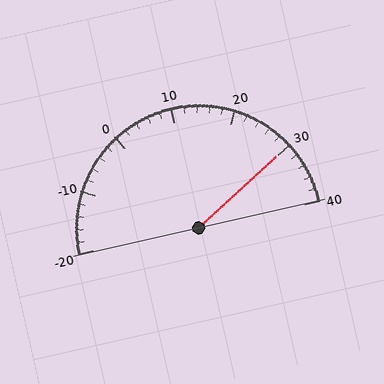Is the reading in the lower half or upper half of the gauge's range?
The reading is in the upper half of the range (-20 to 40).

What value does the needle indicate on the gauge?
The needle indicates approximately 30.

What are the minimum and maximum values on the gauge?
The gauge ranges from -20 to 40.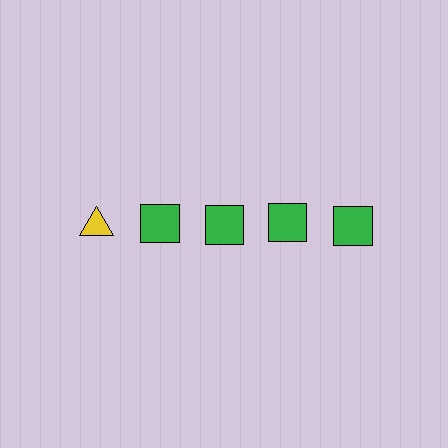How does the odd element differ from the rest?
It differs in both color (yellow instead of green) and shape (triangle instead of square).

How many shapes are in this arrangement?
There are 5 shapes arranged in a grid pattern.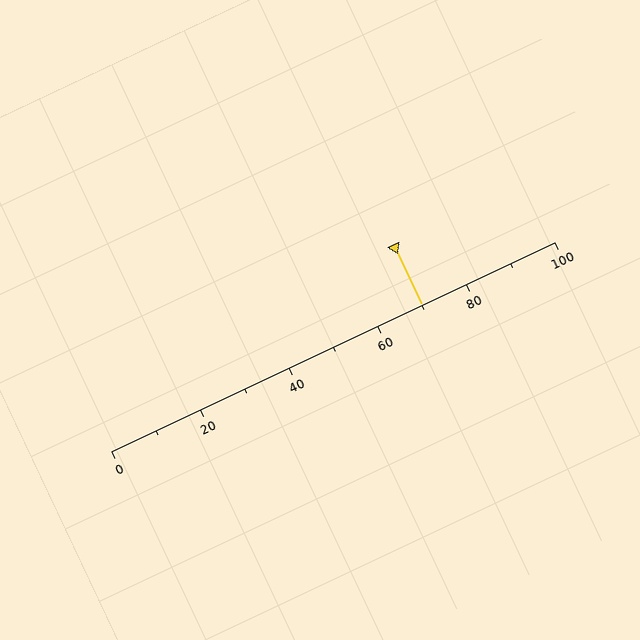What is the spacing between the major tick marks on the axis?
The major ticks are spaced 20 apart.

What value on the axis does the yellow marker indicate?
The marker indicates approximately 70.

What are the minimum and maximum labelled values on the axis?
The axis runs from 0 to 100.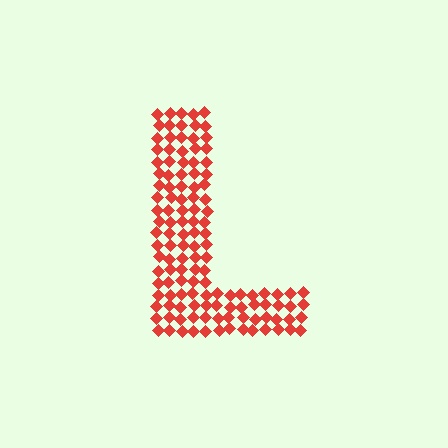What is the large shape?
The large shape is the letter L.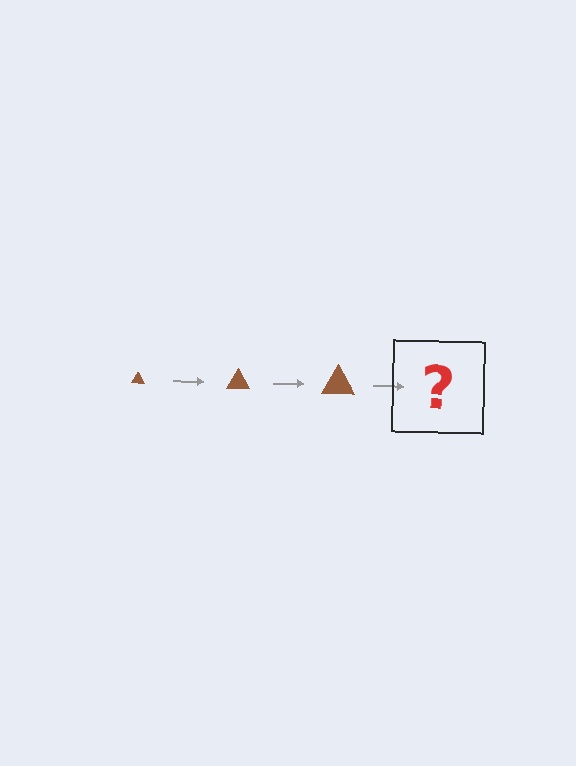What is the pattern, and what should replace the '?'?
The pattern is that the triangle gets progressively larger each step. The '?' should be a brown triangle, larger than the previous one.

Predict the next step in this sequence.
The next step is a brown triangle, larger than the previous one.